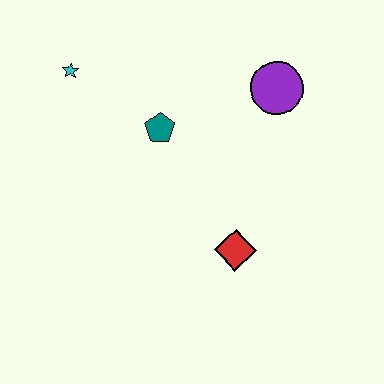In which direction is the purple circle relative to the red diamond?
The purple circle is above the red diamond.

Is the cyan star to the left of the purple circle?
Yes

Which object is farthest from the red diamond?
The cyan star is farthest from the red diamond.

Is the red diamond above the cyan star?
No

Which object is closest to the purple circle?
The teal pentagon is closest to the purple circle.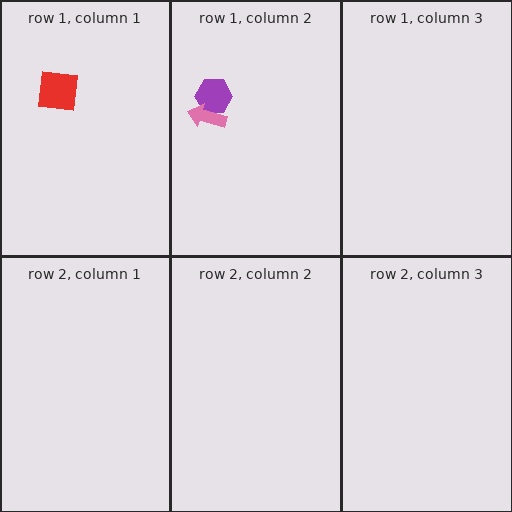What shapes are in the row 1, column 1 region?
The red square.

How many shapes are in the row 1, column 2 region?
2.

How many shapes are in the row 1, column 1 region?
1.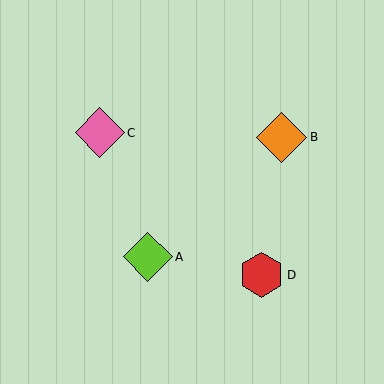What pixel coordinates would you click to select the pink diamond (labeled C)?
Click at (100, 133) to select the pink diamond C.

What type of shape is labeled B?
Shape B is an orange diamond.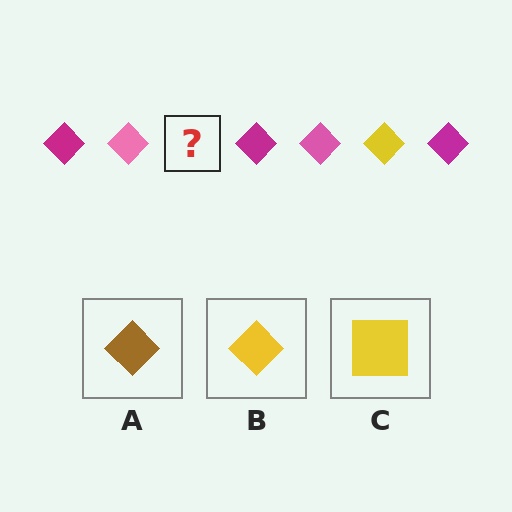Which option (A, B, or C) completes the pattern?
B.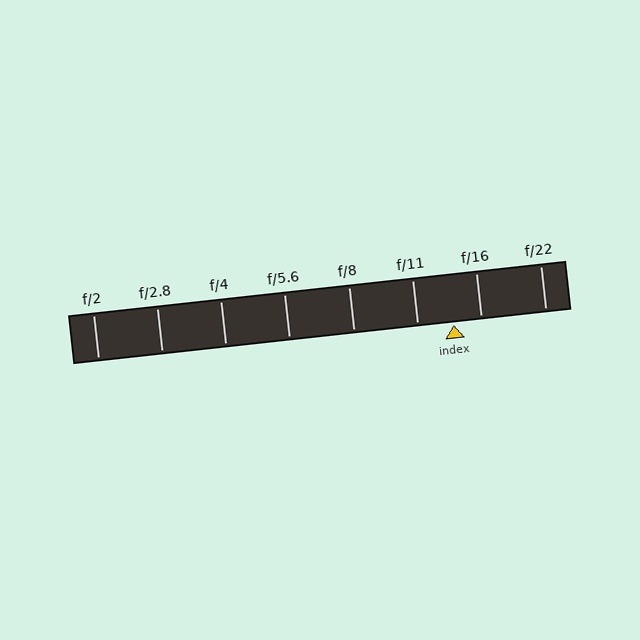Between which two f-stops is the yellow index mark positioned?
The index mark is between f/11 and f/16.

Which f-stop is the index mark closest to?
The index mark is closest to f/16.